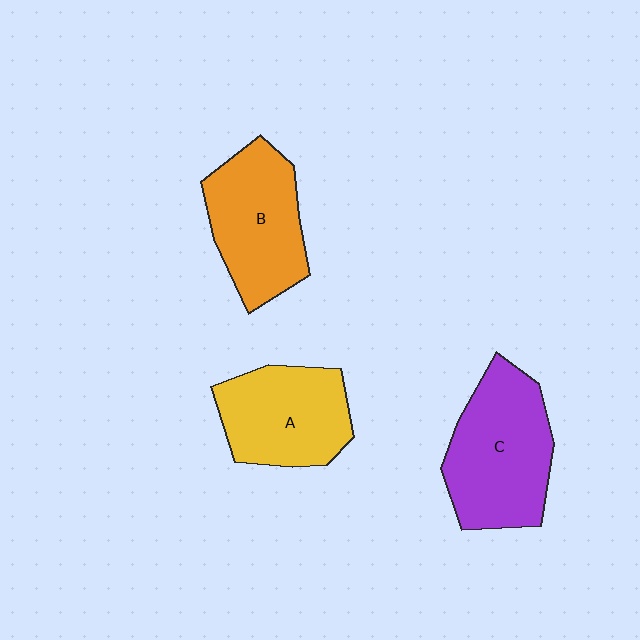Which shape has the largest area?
Shape C (purple).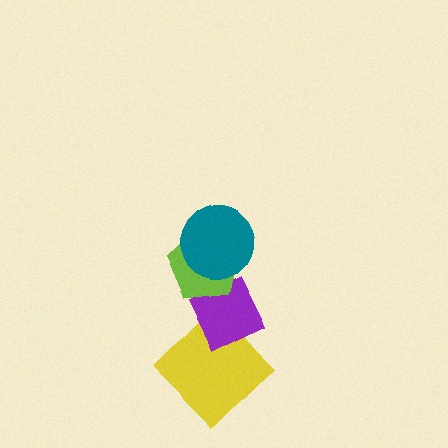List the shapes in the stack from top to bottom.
From top to bottom: the teal circle, the lime pentagon, the purple diamond, the yellow diamond.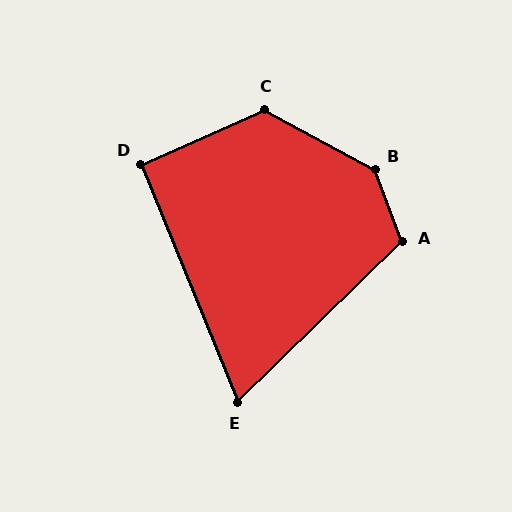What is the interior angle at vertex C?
Approximately 127 degrees (obtuse).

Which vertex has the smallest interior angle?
E, at approximately 68 degrees.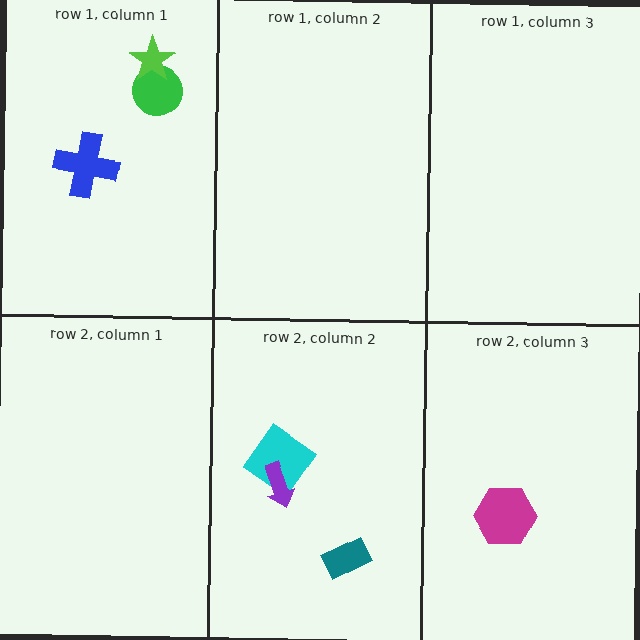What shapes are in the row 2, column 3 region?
The magenta hexagon.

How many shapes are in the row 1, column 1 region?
3.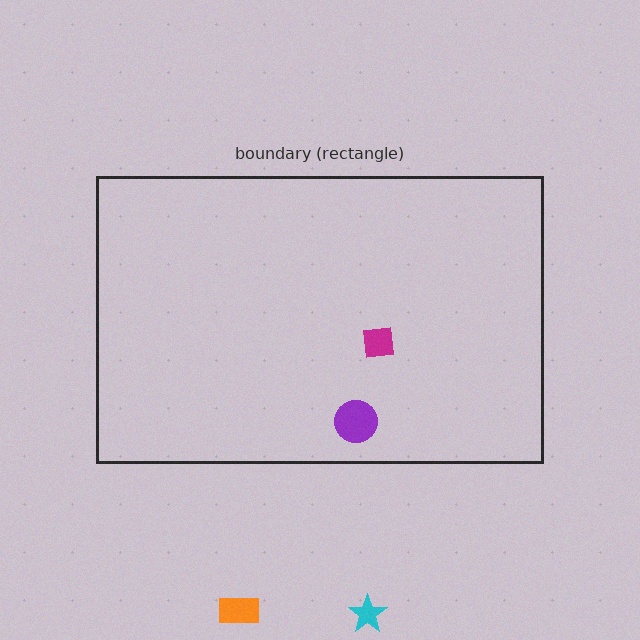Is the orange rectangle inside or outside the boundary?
Outside.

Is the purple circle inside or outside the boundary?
Inside.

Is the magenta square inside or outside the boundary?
Inside.